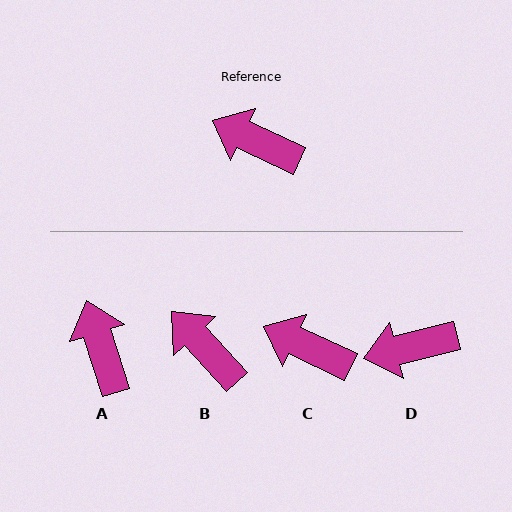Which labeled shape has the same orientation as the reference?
C.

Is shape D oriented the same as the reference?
No, it is off by about 39 degrees.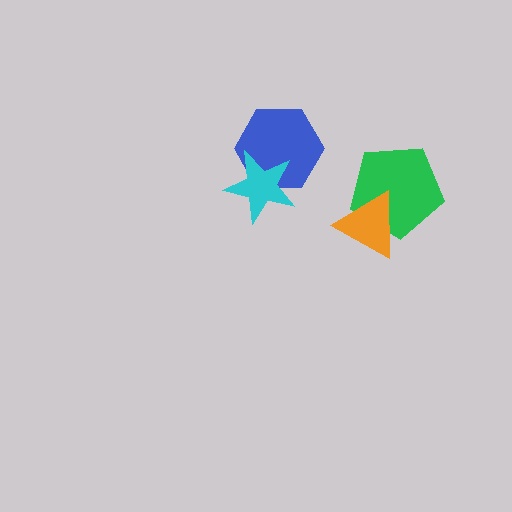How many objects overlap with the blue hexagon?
1 object overlaps with the blue hexagon.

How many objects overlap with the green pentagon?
1 object overlaps with the green pentagon.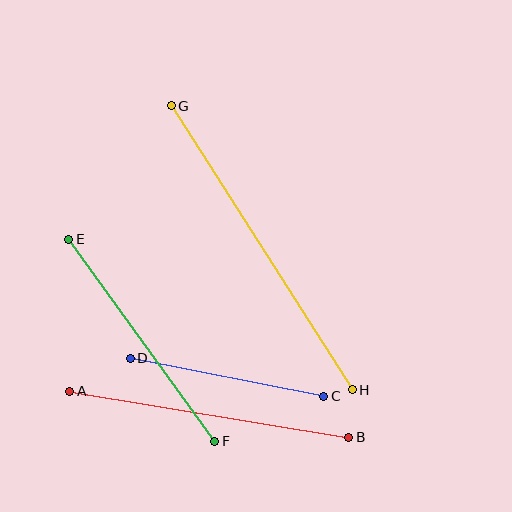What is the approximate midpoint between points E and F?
The midpoint is at approximately (142, 340) pixels.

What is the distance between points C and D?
The distance is approximately 197 pixels.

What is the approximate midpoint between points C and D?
The midpoint is at approximately (227, 377) pixels.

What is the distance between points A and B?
The distance is approximately 283 pixels.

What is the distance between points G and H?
The distance is approximately 337 pixels.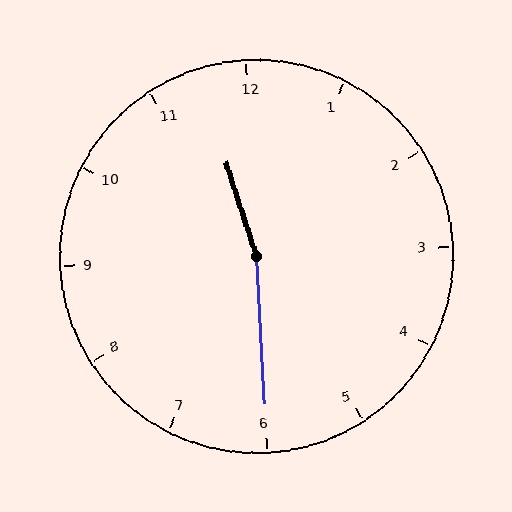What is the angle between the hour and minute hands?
Approximately 165 degrees.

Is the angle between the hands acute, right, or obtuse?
It is obtuse.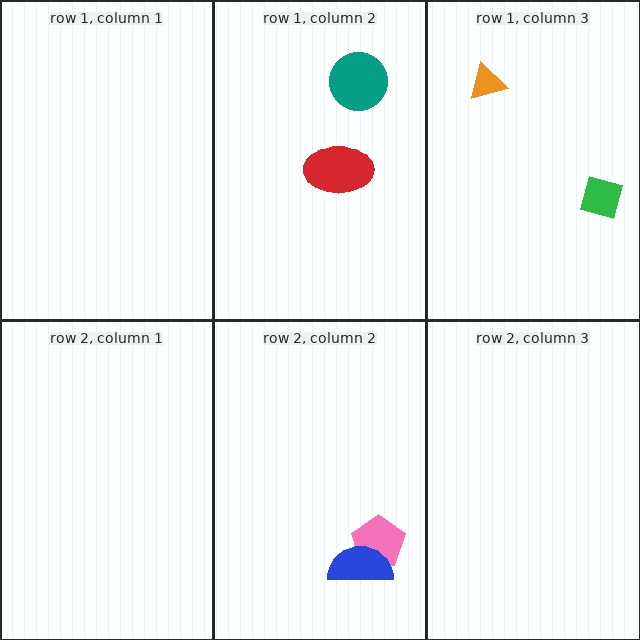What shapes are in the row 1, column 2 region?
The teal circle, the red ellipse.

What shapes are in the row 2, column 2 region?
The pink pentagon, the blue semicircle.